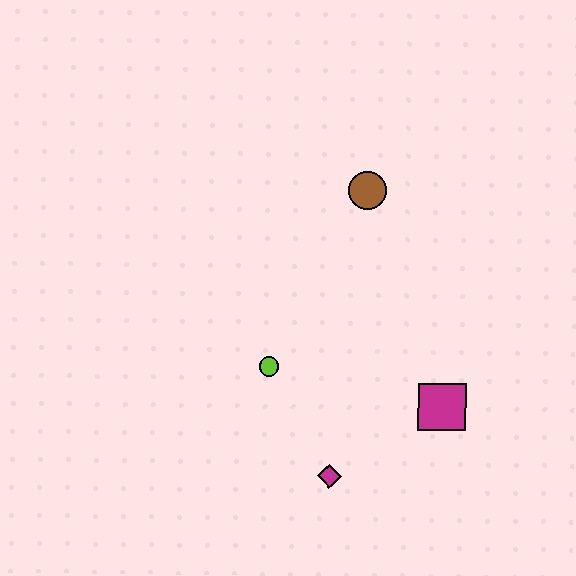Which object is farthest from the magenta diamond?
The brown circle is farthest from the magenta diamond.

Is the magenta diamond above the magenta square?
No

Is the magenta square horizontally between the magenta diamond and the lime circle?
No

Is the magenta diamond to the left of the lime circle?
No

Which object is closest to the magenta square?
The magenta diamond is closest to the magenta square.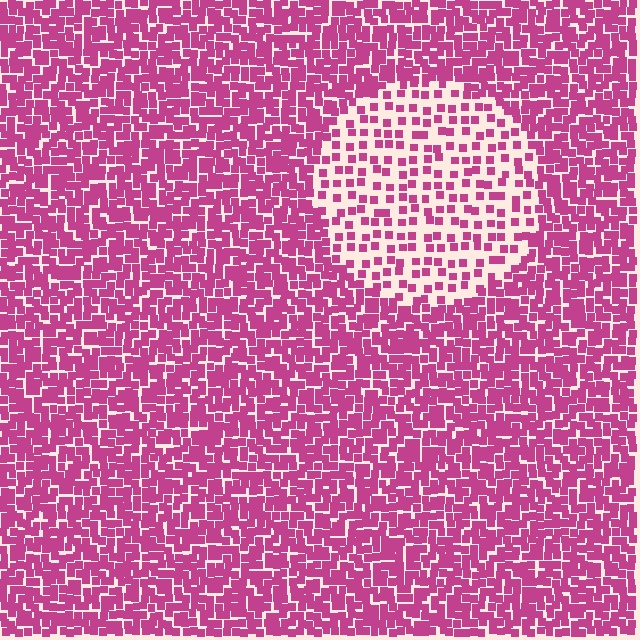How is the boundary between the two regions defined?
The boundary is defined by a change in element density (approximately 2.4x ratio). All elements are the same color, size, and shape.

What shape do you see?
I see a circle.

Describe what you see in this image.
The image contains small magenta elements arranged at two different densities. A circle-shaped region is visible where the elements are less densely packed than the surrounding area.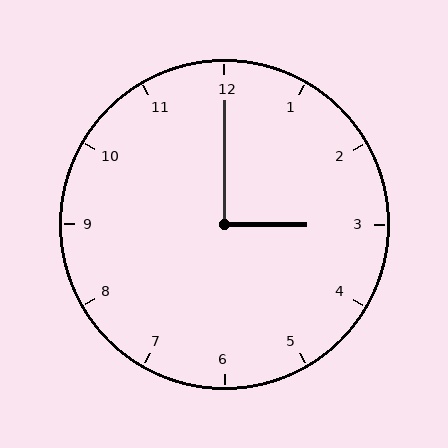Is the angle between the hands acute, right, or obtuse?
It is right.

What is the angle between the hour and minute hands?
Approximately 90 degrees.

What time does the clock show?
3:00.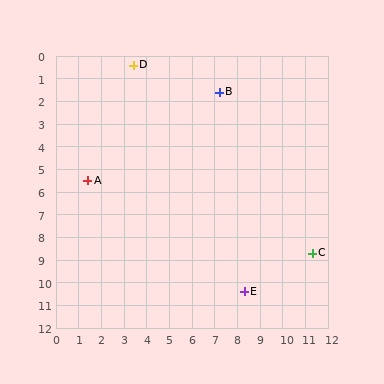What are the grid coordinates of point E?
Point E is at approximately (8.3, 10.4).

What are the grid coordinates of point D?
Point D is at approximately (3.4, 0.4).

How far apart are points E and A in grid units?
Points E and A are about 8.5 grid units apart.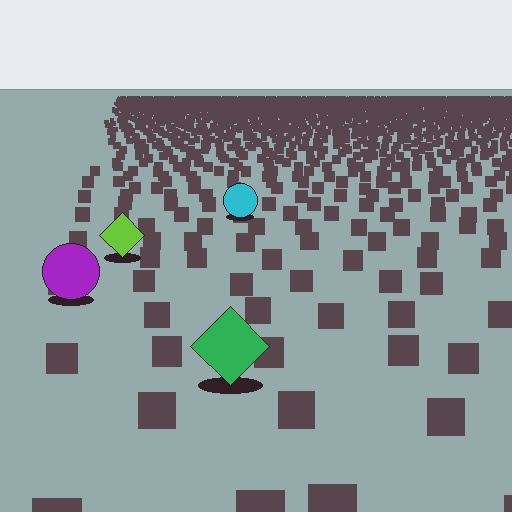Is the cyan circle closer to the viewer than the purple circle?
No. The purple circle is closer — you can tell from the texture gradient: the ground texture is coarser near it.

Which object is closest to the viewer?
The green diamond is closest. The texture marks near it are larger and more spread out.